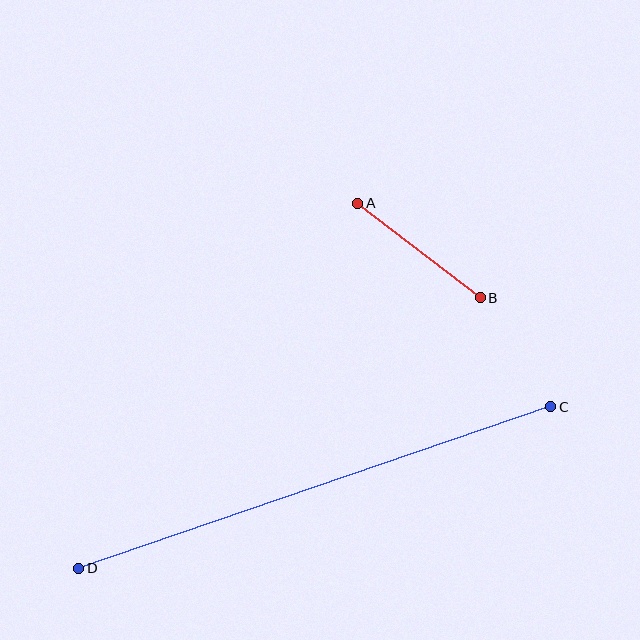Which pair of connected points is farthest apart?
Points C and D are farthest apart.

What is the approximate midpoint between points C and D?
The midpoint is at approximately (315, 487) pixels.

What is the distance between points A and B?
The distance is approximately 155 pixels.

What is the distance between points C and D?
The distance is approximately 499 pixels.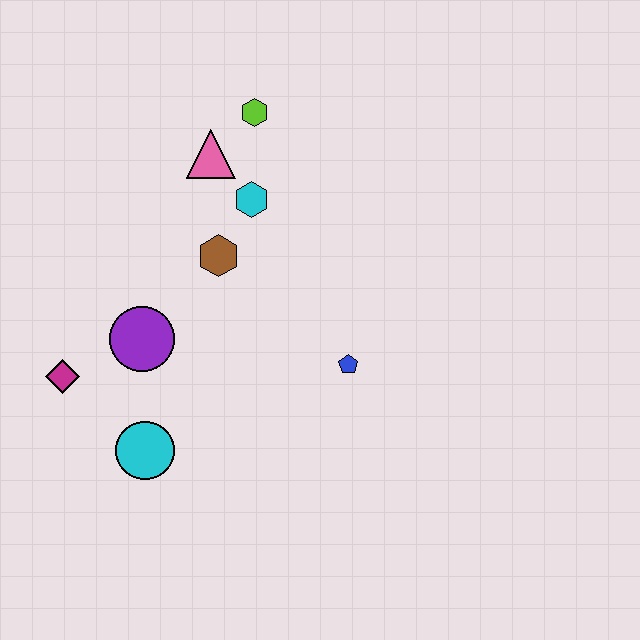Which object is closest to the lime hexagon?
The pink triangle is closest to the lime hexagon.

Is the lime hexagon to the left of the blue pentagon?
Yes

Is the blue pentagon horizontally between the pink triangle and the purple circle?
No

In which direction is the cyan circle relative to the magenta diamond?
The cyan circle is to the right of the magenta diamond.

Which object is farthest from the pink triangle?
The cyan circle is farthest from the pink triangle.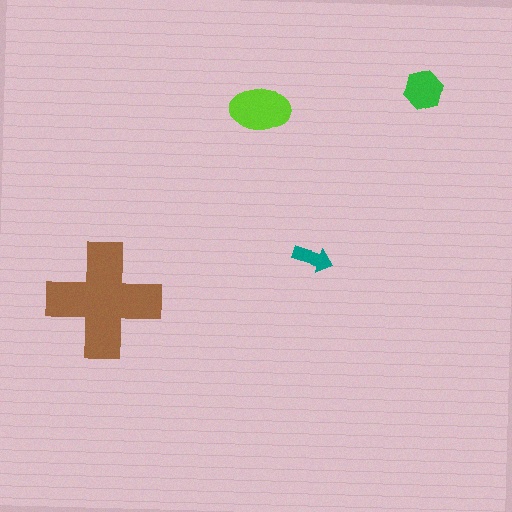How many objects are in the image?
There are 4 objects in the image.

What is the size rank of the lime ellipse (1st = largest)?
2nd.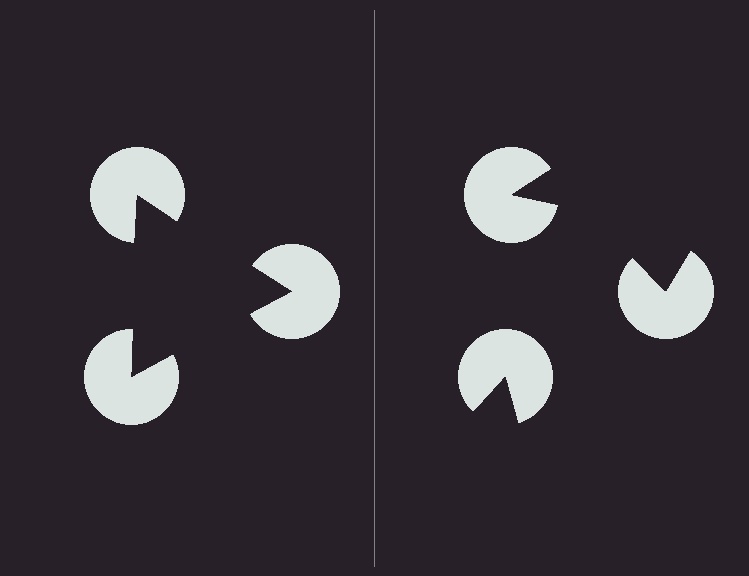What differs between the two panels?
The pac-man discs are positioned identically on both sides; only the wedge orientations differ. On the left they align to a triangle; on the right they are misaligned.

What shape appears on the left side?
An illusory triangle.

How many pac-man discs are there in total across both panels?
6 — 3 on each side.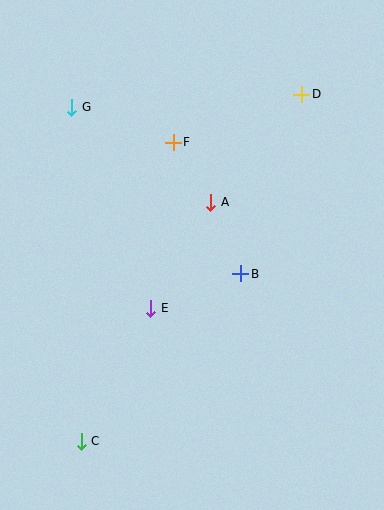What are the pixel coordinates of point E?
Point E is at (151, 308).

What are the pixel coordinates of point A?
Point A is at (211, 202).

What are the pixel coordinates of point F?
Point F is at (173, 142).